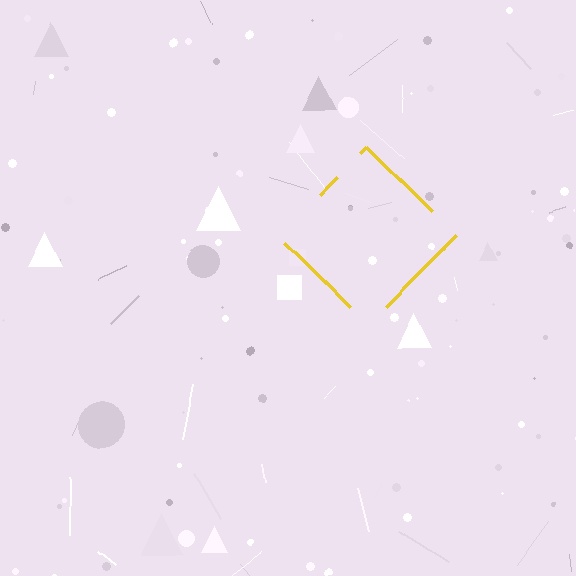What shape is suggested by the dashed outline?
The dashed outline suggests a diamond.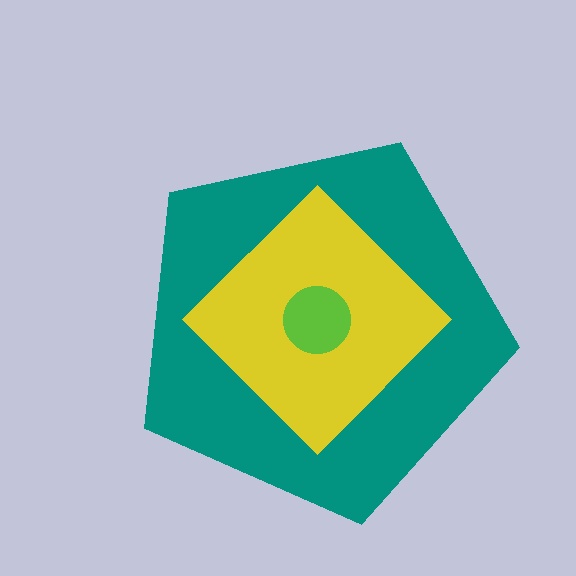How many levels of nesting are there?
3.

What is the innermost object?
The lime circle.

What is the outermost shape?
The teal pentagon.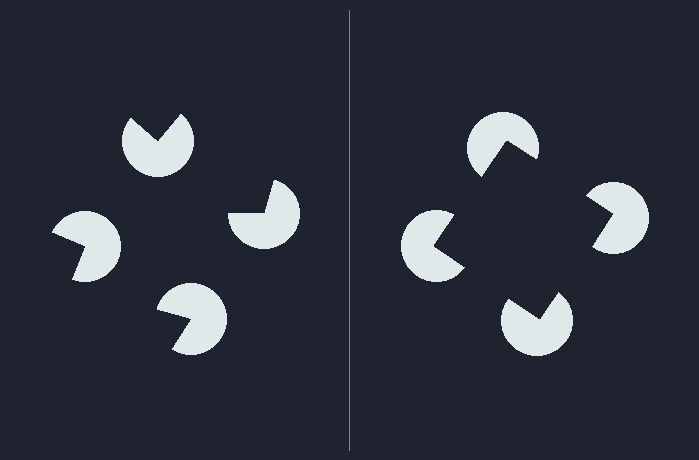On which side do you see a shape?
An illusory square appears on the right side. On the left side the wedge cuts are rotated, so no coherent shape forms.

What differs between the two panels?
The pac-man discs are positioned identically on both sides; only the wedge orientations differ. On the right they align to a square; on the left they are misaligned.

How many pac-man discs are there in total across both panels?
8 — 4 on each side.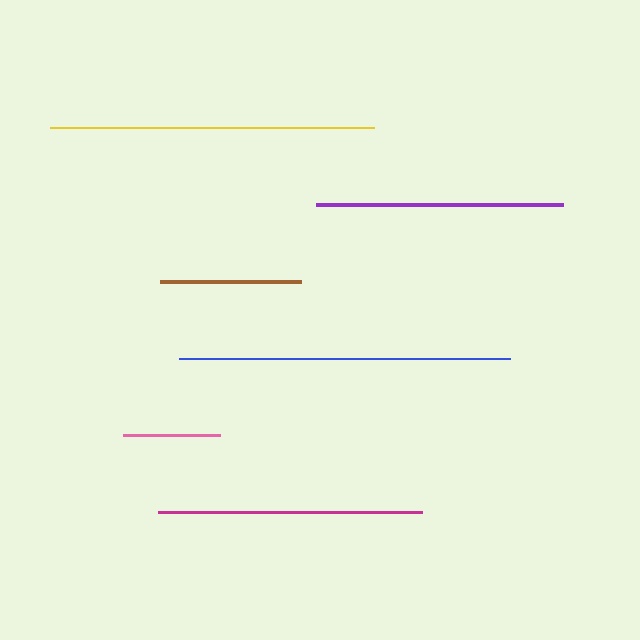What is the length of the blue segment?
The blue segment is approximately 331 pixels long.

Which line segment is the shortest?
The pink line is the shortest at approximately 96 pixels.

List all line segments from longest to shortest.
From longest to shortest: blue, yellow, magenta, purple, brown, pink.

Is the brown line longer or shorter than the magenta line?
The magenta line is longer than the brown line.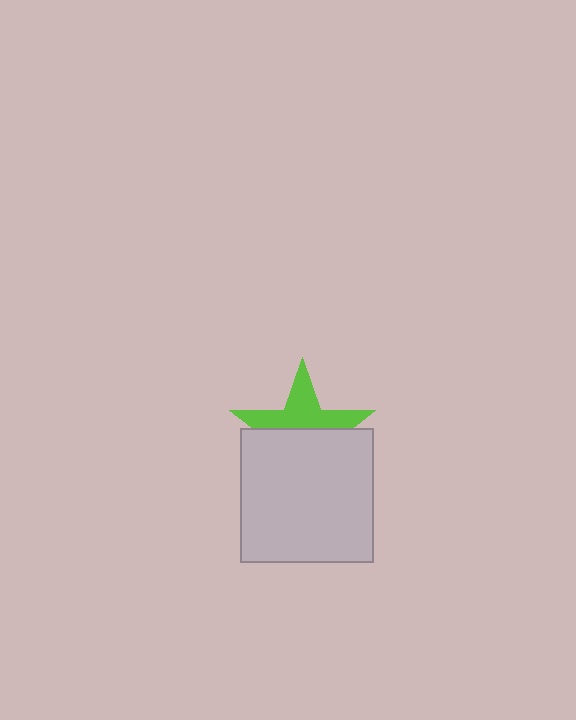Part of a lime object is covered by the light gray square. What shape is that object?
It is a star.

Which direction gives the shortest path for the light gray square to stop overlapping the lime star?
Moving down gives the shortest separation.